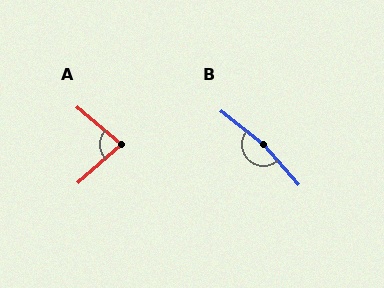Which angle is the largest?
B, at approximately 170 degrees.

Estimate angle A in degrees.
Approximately 81 degrees.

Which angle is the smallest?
A, at approximately 81 degrees.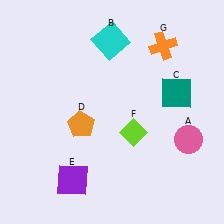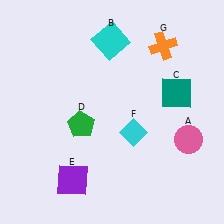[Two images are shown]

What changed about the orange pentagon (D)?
In Image 1, D is orange. In Image 2, it changed to green.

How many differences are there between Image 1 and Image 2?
There are 2 differences between the two images.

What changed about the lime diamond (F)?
In Image 1, F is lime. In Image 2, it changed to cyan.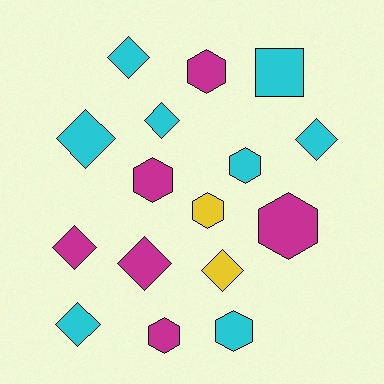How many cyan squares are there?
There is 1 cyan square.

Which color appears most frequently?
Cyan, with 8 objects.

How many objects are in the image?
There are 16 objects.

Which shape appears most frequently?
Diamond, with 8 objects.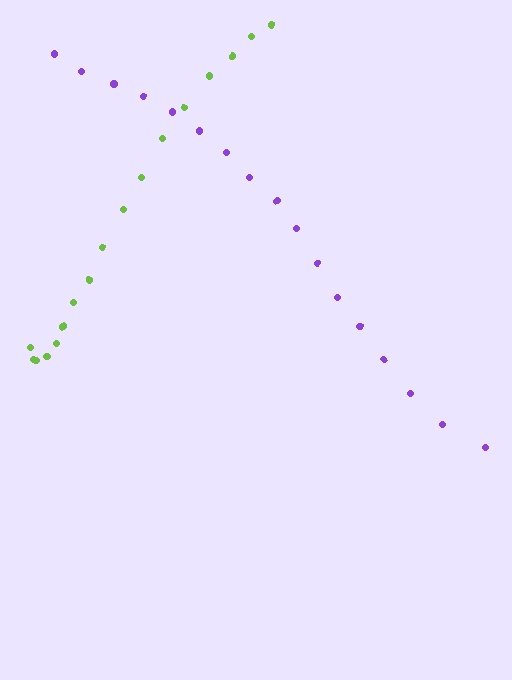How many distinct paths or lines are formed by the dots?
There are 2 distinct paths.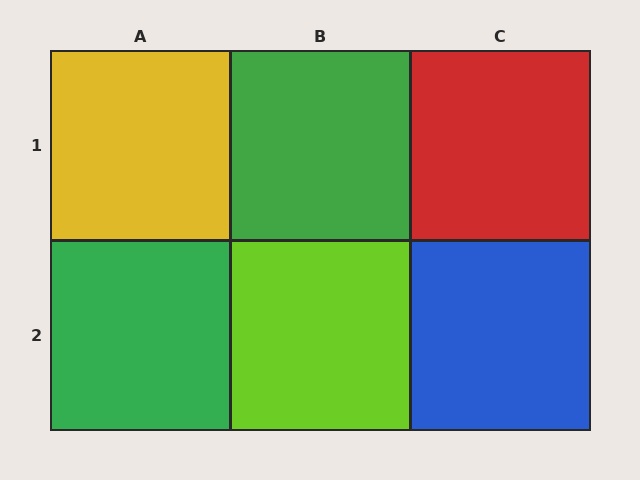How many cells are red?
1 cell is red.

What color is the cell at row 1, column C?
Red.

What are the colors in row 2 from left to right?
Green, lime, blue.